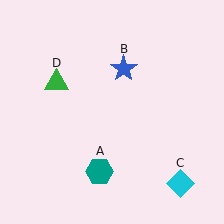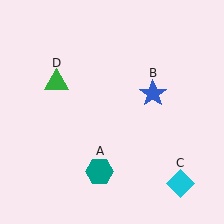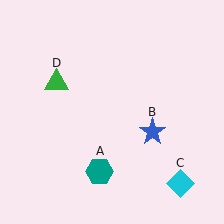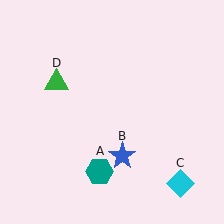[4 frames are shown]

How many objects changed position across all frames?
1 object changed position: blue star (object B).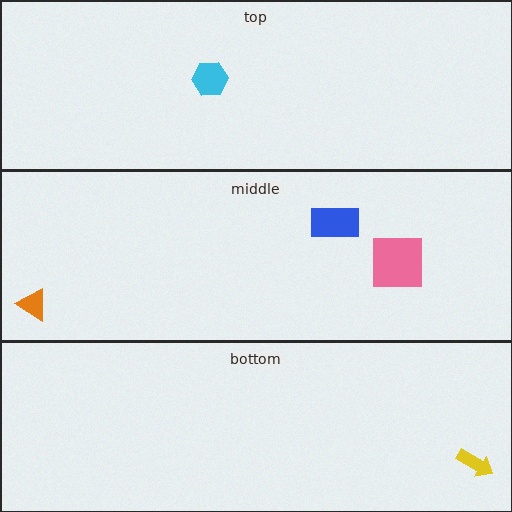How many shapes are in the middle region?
3.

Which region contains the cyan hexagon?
The top region.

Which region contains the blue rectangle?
The middle region.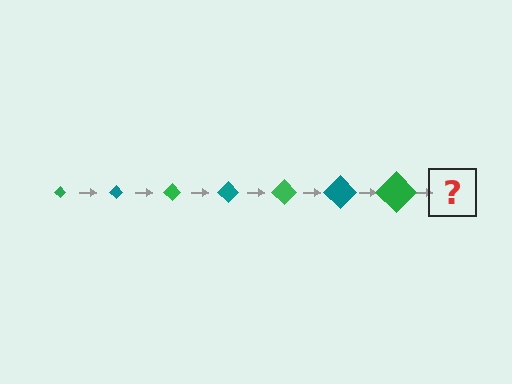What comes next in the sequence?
The next element should be a teal diamond, larger than the previous one.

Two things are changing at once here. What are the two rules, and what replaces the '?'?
The two rules are that the diamond grows larger each step and the color cycles through green and teal. The '?' should be a teal diamond, larger than the previous one.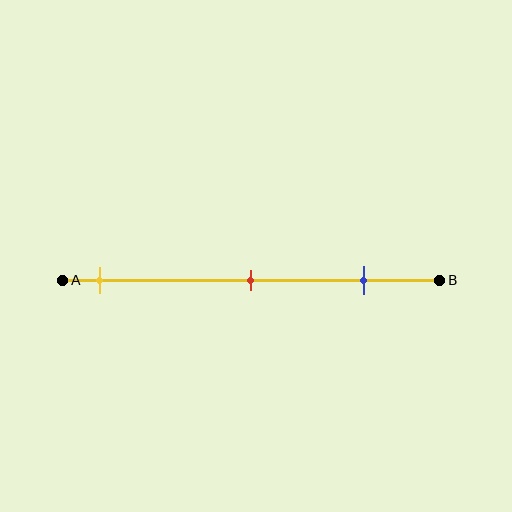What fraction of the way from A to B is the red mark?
The red mark is approximately 50% (0.5) of the way from A to B.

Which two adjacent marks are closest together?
The red and blue marks are the closest adjacent pair.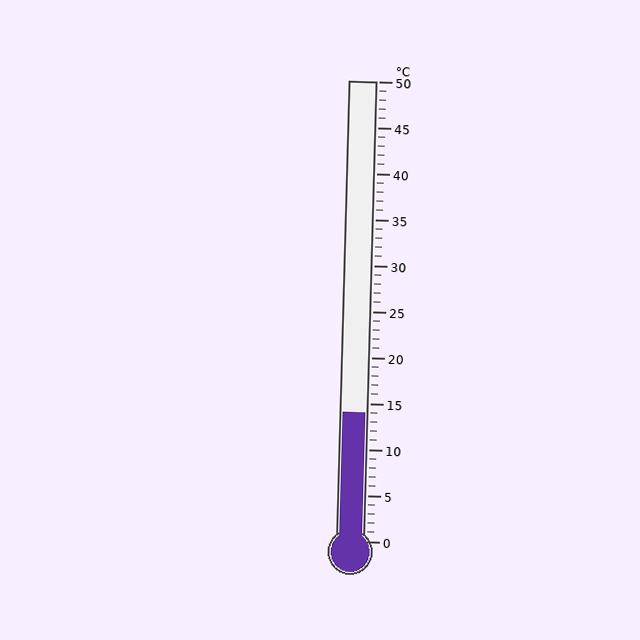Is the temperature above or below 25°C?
The temperature is below 25°C.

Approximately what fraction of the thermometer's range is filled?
The thermometer is filled to approximately 30% of its range.